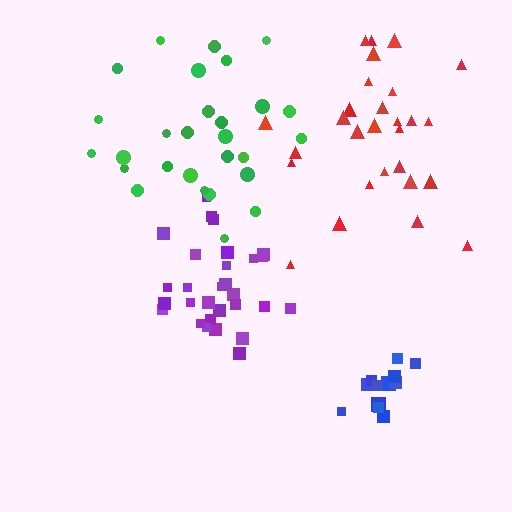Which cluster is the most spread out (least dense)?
Red.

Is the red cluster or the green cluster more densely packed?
Green.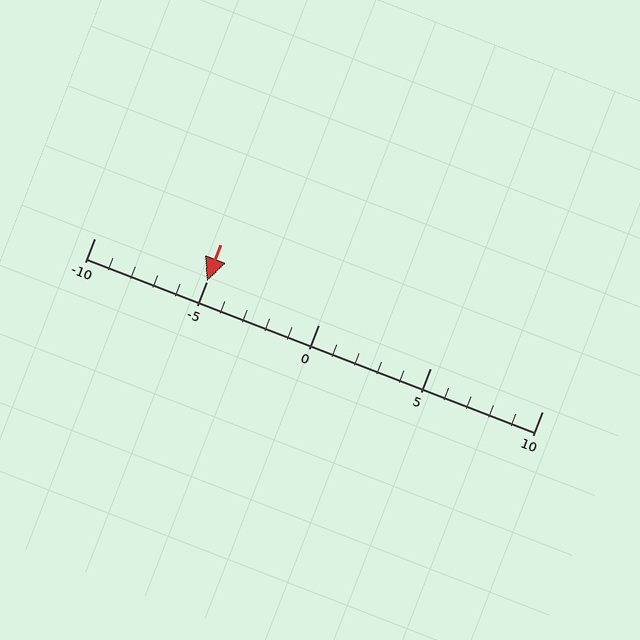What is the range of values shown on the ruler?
The ruler shows values from -10 to 10.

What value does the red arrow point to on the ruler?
The red arrow points to approximately -5.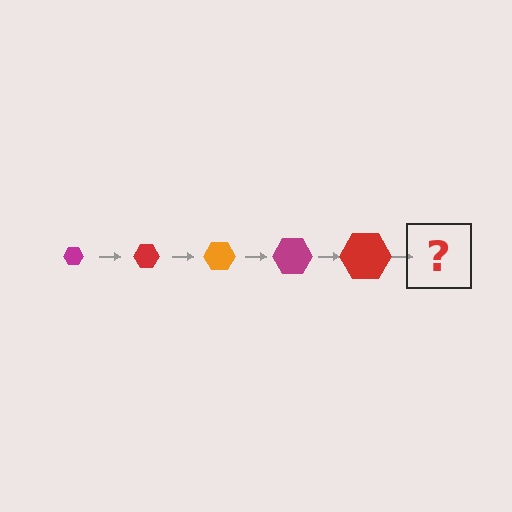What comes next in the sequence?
The next element should be an orange hexagon, larger than the previous one.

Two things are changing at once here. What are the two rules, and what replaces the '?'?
The two rules are that the hexagon grows larger each step and the color cycles through magenta, red, and orange. The '?' should be an orange hexagon, larger than the previous one.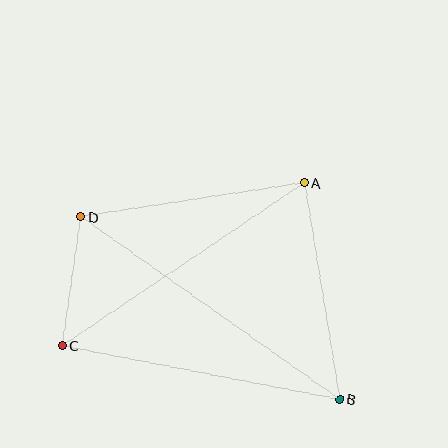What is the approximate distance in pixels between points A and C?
The distance between A and C is approximately 292 pixels.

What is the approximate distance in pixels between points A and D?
The distance between A and D is approximately 226 pixels.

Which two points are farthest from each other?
Points B and D are farthest from each other.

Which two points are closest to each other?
Points C and D are closest to each other.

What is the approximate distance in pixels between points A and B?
The distance between A and B is approximately 219 pixels.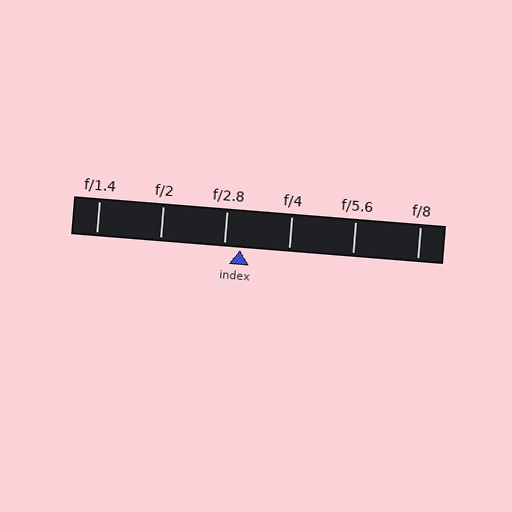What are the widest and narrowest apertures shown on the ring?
The widest aperture shown is f/1.4 and the narrowest is f/8.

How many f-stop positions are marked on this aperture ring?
There are 6 f-stop positions marked.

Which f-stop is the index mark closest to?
The index mark is closest to f/2.8.